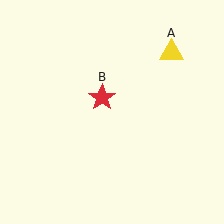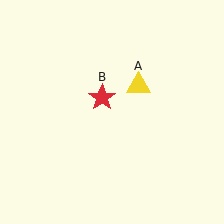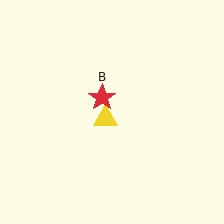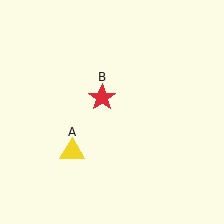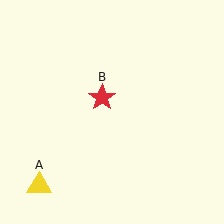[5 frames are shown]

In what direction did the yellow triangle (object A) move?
The yellow triangle (object A) moved down and to the left.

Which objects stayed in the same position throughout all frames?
Red star (object B) remained stationary.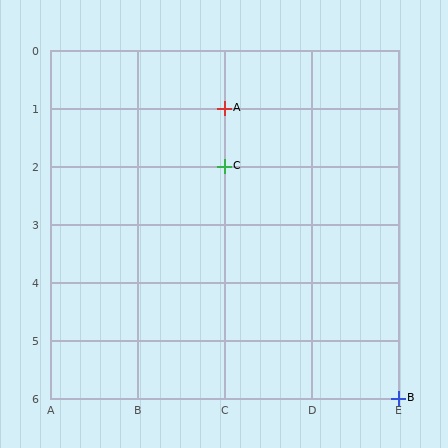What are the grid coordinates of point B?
Point B is at grid coordinates (E, 6).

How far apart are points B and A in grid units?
Points B and A are 2 columns and 5 rows apart (about 5.4 grid units diagonally).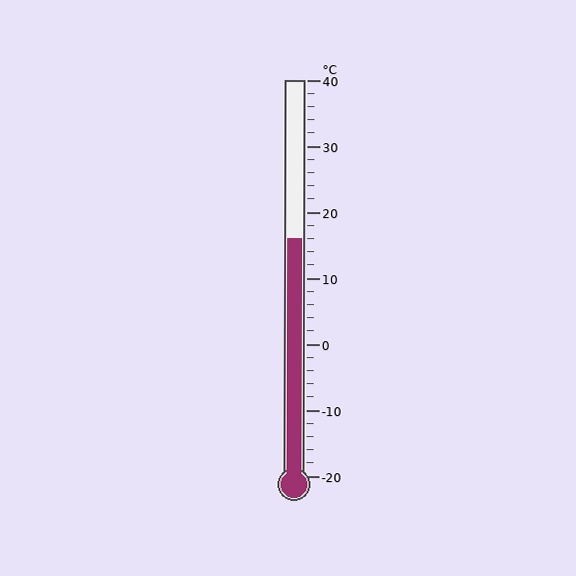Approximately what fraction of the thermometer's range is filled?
The thermometer is filled to approximately 60% of its range.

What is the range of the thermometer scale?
The thermometer scale ranges from -20°C to 40°C.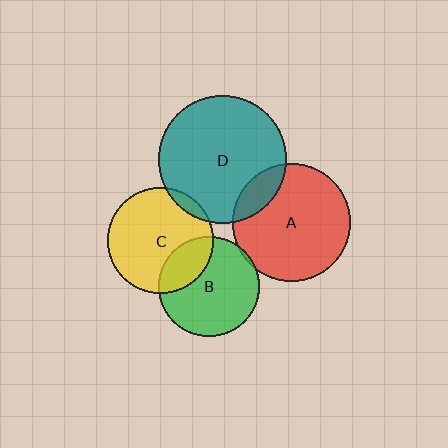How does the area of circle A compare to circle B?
Approximately 1.4 times.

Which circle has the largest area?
Circle D (teal).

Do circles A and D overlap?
Yes.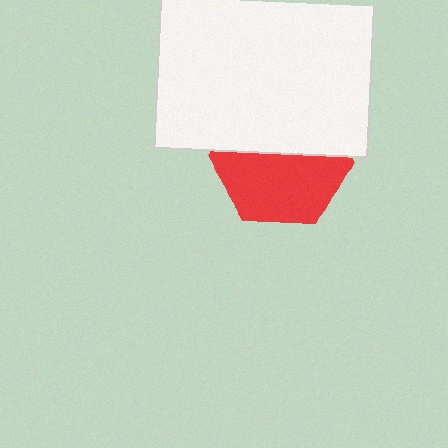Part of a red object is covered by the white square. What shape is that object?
It is a hexagon.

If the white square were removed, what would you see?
You would see the complete red hexagon.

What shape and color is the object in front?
The object in front is a white square.